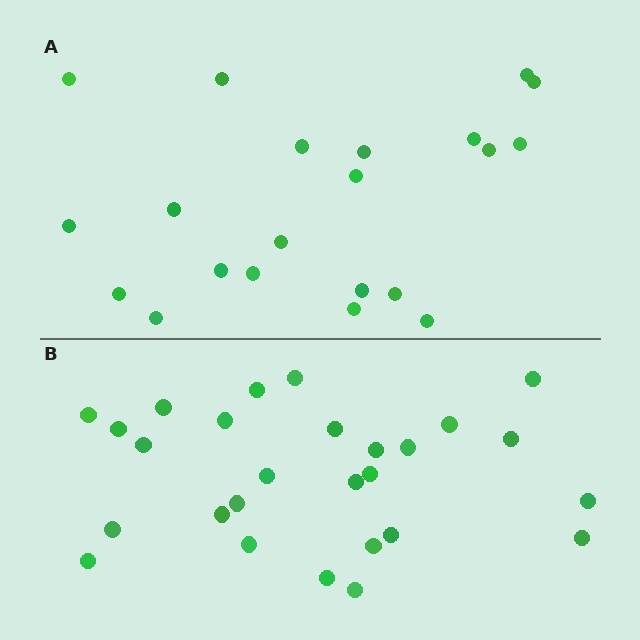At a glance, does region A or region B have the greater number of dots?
Region B (the bottom region) has more dots.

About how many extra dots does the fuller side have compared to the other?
Region B has about 6 more dots than region A.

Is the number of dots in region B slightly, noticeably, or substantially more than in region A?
Region B has noticeably more, but not dramatically so. The ratio is roughly 1.3 to 1.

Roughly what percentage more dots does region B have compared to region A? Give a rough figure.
About 30% more.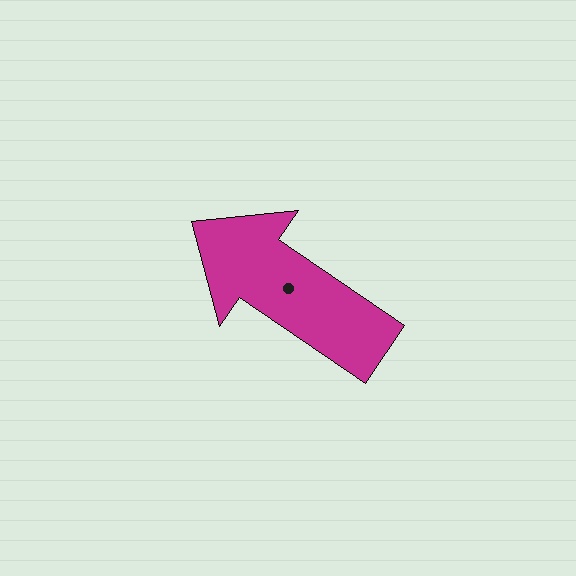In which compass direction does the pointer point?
Northwest.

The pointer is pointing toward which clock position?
Roughly 10 o'clock.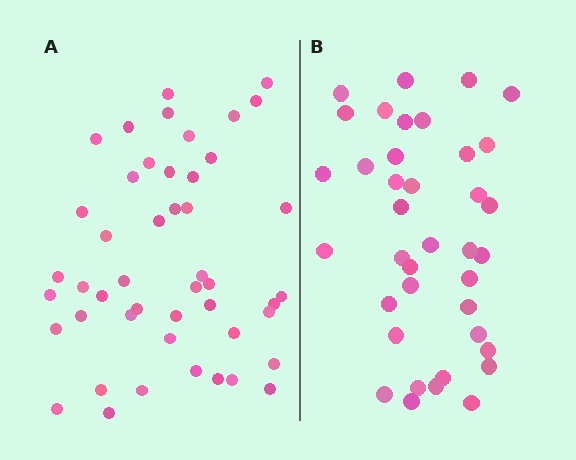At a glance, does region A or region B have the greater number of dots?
Region A (the left region) has more dots.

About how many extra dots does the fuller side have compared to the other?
Region A has roughly 8 or so more dots than region B.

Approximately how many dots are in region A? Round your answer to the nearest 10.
About 50 dots. (The exact count is 47, which rounds to 50.)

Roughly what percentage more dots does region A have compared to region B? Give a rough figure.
About 25% more.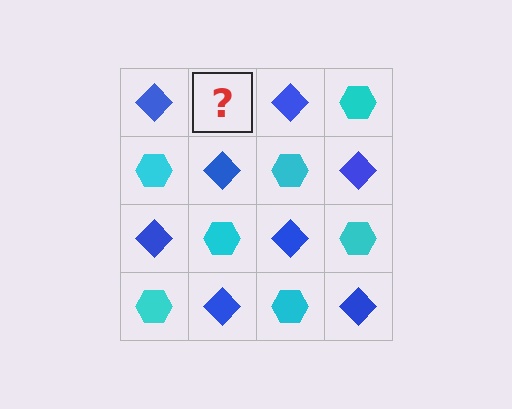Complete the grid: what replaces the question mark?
The question mark should be replaced with a cyan hexagon.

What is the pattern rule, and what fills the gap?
The rule is that it alternates blue diamond and cyan hexagon in a checkerboard pattern. The gap should be filled with a cyan hexagon.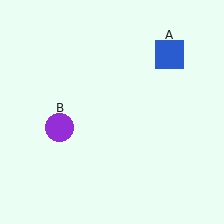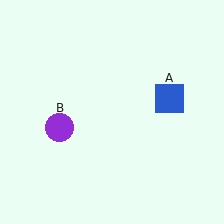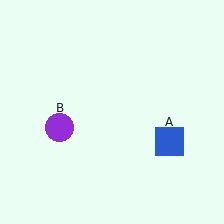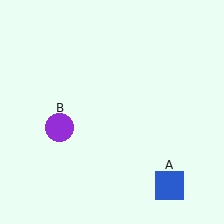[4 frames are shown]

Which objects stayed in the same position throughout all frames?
Purple circle (object B) remained stationary.